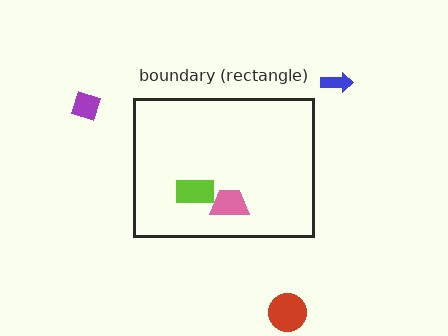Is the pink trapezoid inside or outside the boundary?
Inside.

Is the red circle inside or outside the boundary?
Outside.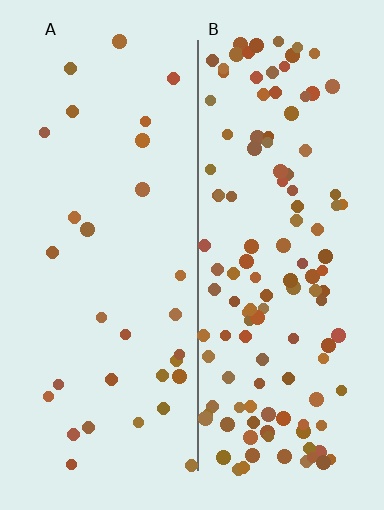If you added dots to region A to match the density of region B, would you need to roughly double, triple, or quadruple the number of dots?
Approximately quadruple.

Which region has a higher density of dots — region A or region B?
B (the right).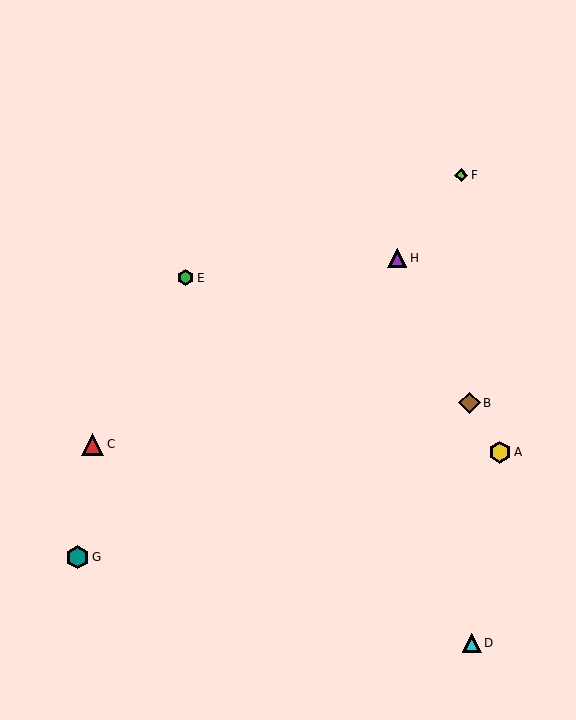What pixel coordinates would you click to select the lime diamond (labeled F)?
Click at (461, 175) to select the lime diamond F.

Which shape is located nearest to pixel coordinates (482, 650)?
The cyan triangle (labeled D) at (472, 643) is nearest to that location.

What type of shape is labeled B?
Shape B is a brown diamond.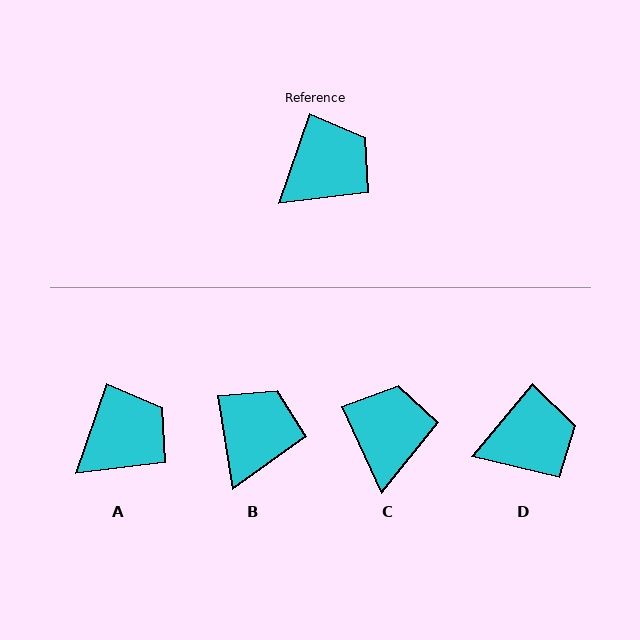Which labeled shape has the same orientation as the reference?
A.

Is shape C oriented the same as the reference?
No, it is off by about 44 degrees.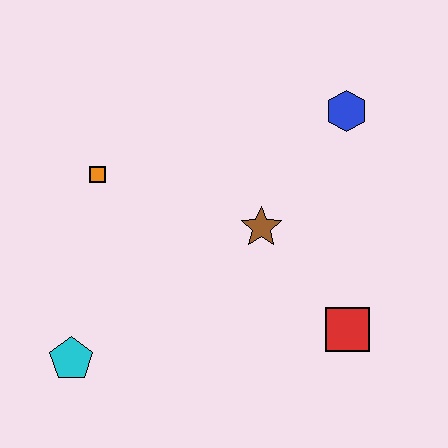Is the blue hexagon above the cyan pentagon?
Yes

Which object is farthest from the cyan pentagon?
The blue hexagon is farthest from the cyan pentagon.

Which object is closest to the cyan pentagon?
The orange square is closest to the cyan pentagon.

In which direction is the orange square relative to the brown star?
The orange square is to the left of the brown star.